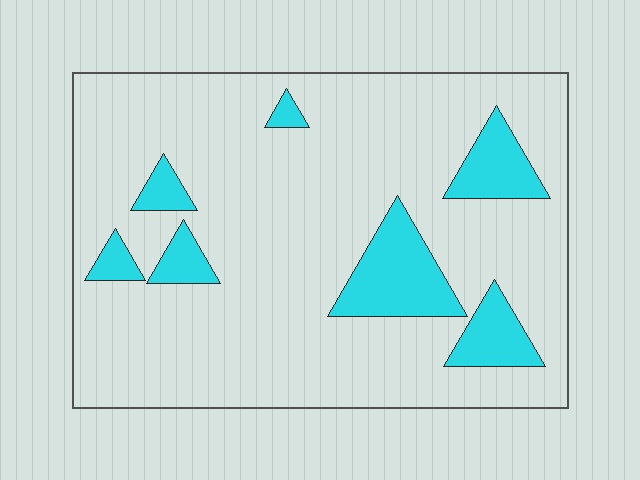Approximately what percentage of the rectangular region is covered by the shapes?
Approximately 15%.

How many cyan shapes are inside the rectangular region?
7.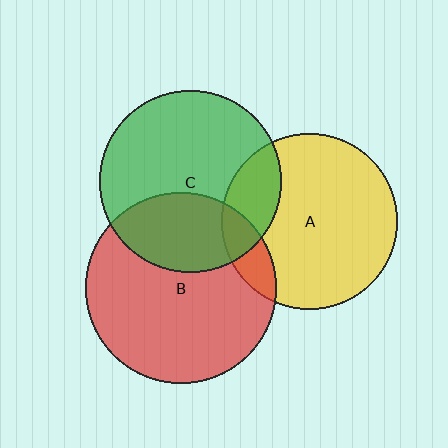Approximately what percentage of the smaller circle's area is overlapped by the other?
Approximately 20%.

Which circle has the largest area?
Circle B (red).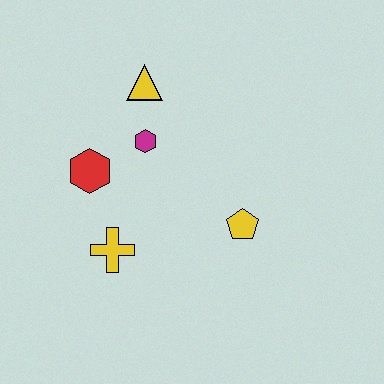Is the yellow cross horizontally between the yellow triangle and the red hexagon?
Yes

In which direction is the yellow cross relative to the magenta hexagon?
The yellow cross is below the magenta hexagon.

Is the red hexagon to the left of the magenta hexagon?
Yes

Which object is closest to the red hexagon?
The magenta hexagon is closest to the red hexagon.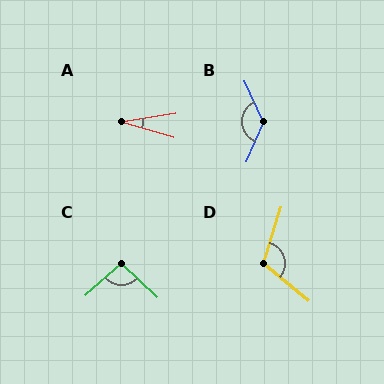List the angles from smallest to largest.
A (25°), C (94°), D (112°), B (133°).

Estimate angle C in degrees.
Approximately 94 degrees.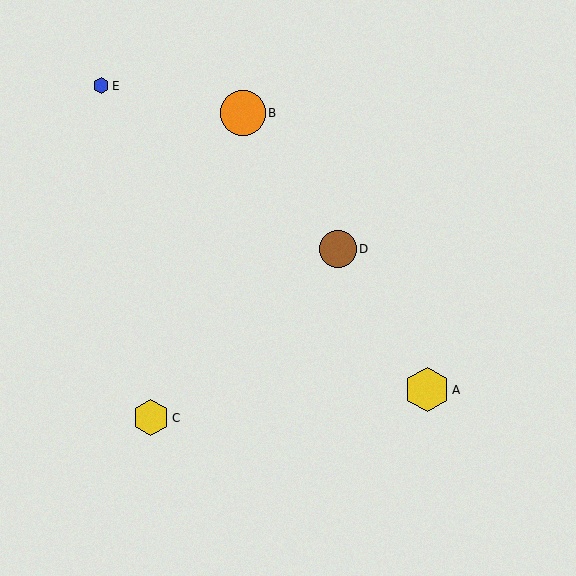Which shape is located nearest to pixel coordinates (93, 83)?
The blue hexagon (labeled E) at (101, 86) is nearest to that location.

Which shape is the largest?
The orange circle (labeled B) is the largest.